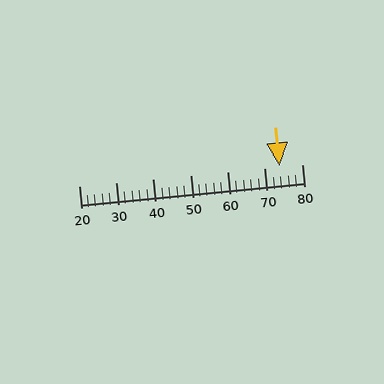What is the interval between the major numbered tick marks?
The major tick marks are spaced 10 units apart.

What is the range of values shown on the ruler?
The ruler shows values from 20 to 80.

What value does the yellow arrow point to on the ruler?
The yellow arrow points to approximately 74.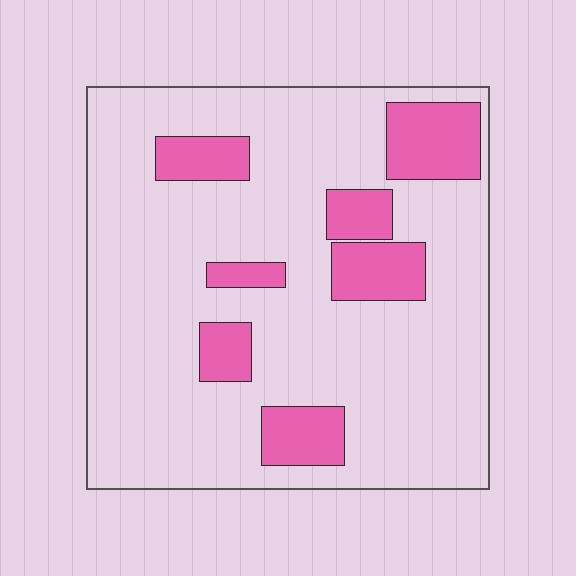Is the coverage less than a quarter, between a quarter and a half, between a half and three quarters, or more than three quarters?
Less than a quarter.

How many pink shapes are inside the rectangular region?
7.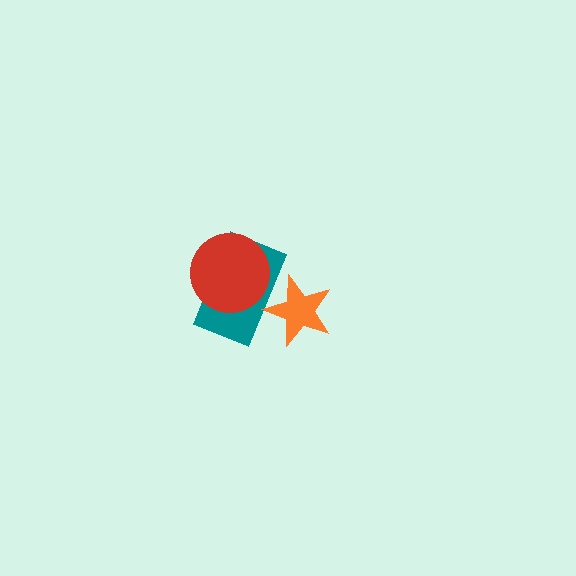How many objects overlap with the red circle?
1 object overlaps with the red circle.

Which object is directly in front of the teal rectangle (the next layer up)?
The red circle is directly in front of the teal rectangle.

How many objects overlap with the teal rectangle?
2 objects overlap with the teal rectangle.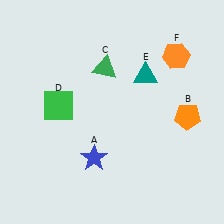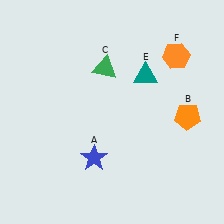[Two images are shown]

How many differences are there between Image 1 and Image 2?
There is 1 difference between the two images.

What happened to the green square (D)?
The green square (D) was removed in Image 2. It was in the top-left area of Image 1.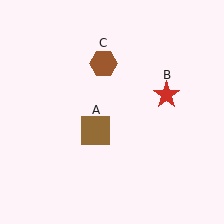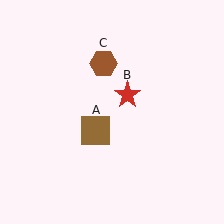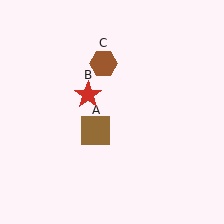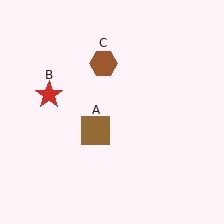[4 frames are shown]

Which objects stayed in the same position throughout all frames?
Brown square (object A) and brown hexagon (object C) remained stationary.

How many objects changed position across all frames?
1 object changed position: red star (object B).